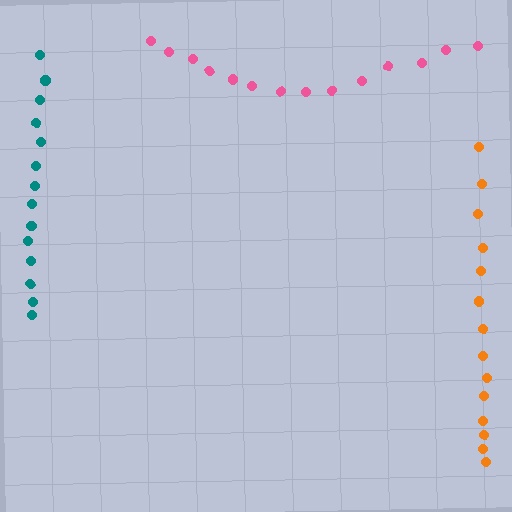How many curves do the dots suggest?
There are 3 distinct paths.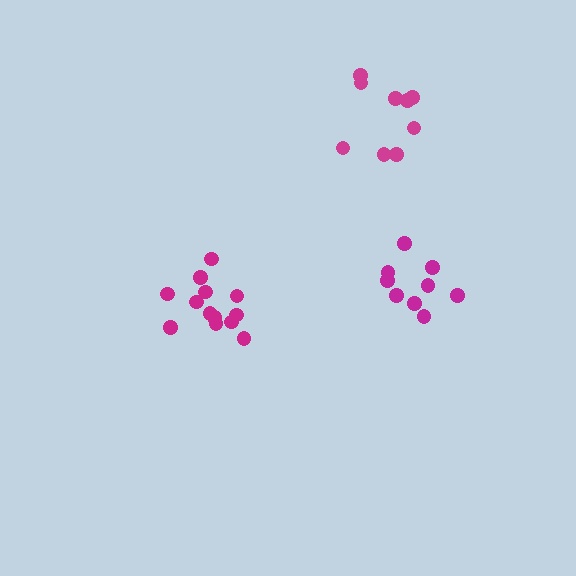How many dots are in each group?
Group 1: 13 dots, Group 2: 9 dots, Group 3: 9 dots (31 total).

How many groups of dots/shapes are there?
There are 3 groups.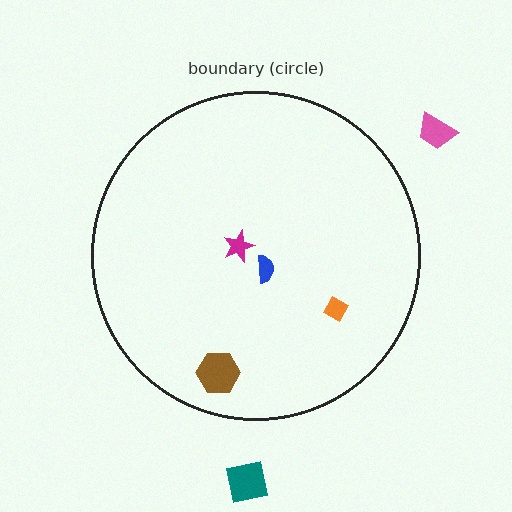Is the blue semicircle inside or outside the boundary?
Inside.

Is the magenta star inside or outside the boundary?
Inside.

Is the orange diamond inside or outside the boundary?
Inside.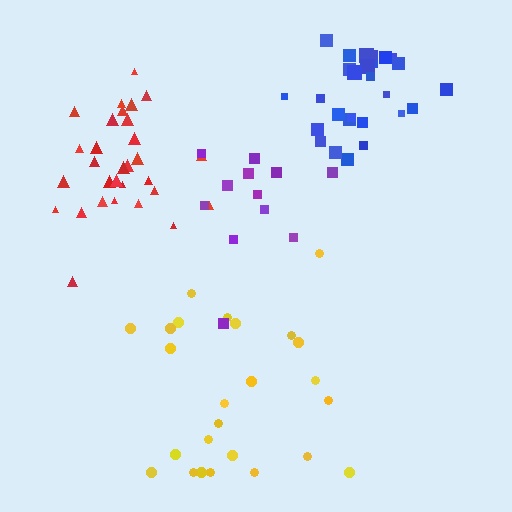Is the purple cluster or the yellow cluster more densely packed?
Yellow.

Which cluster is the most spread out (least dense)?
Purple.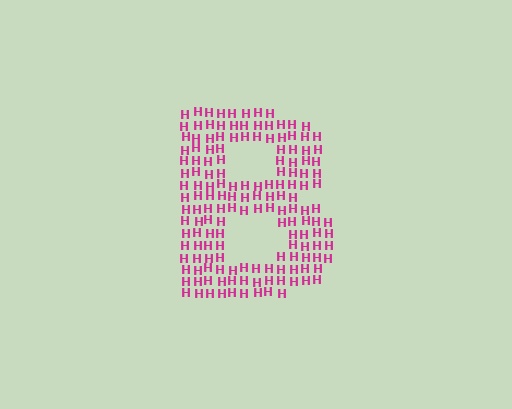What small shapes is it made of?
It is made of small letter H's.